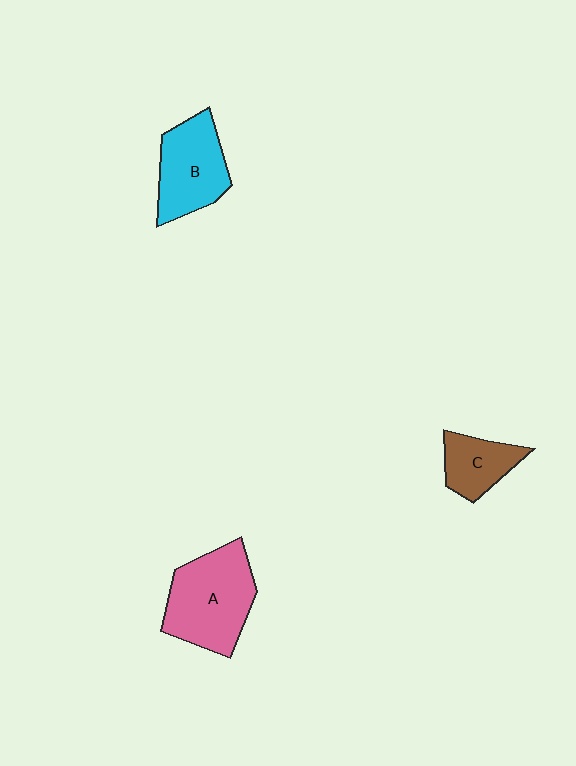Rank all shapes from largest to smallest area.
From largest to smallest: A (pink), B (cyan), C (brown).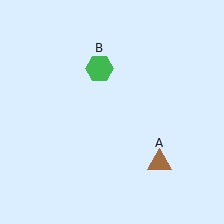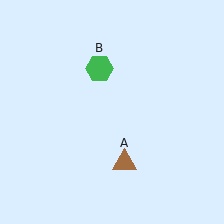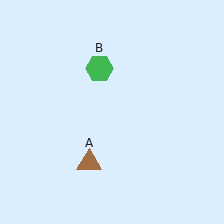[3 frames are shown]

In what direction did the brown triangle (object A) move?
The brown triangle (object A) moved left.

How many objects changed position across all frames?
1 object changed position: brown triangle (object A).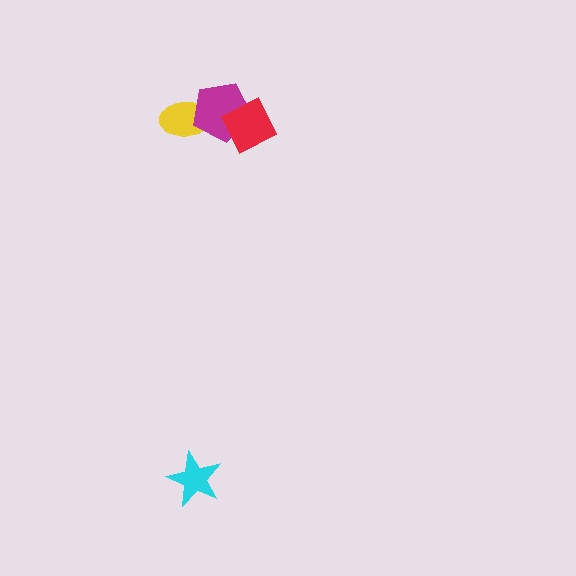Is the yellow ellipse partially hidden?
Yes, it is partially covered by another shape.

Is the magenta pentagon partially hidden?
Yes, it is partially covered by another shape.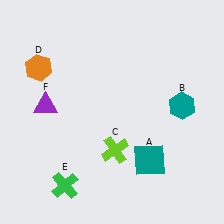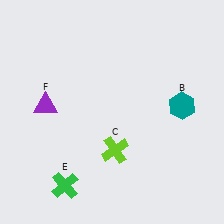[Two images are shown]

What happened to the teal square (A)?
The teal square (A) was removed in Image 2. It was in the bottom-right area of Image 1.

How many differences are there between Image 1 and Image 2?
There are 2 differences between the two images.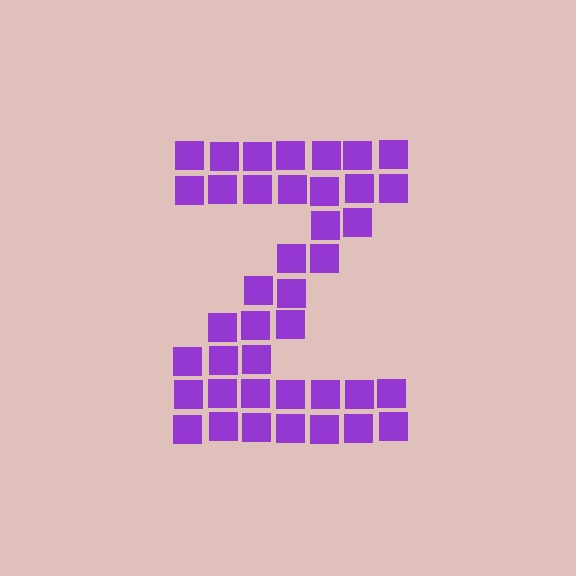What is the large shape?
The large shape is the letter Z.